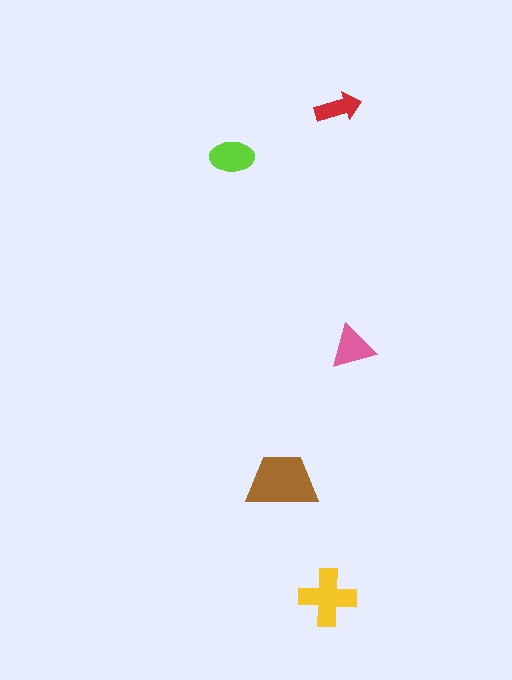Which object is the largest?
The brown trapezoid.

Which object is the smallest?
The red arrow.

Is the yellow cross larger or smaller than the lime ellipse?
Larger.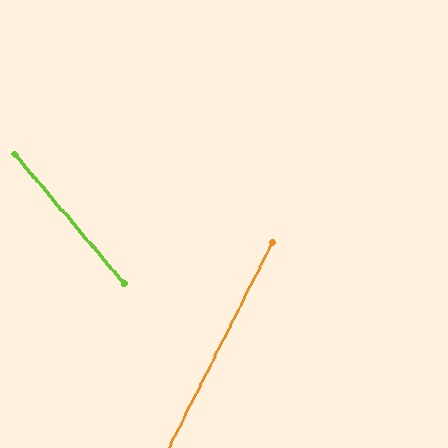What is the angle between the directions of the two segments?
Approximately 67 degrees.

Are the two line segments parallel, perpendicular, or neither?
Neither parallel nor perpendicular — they differ by about 67°.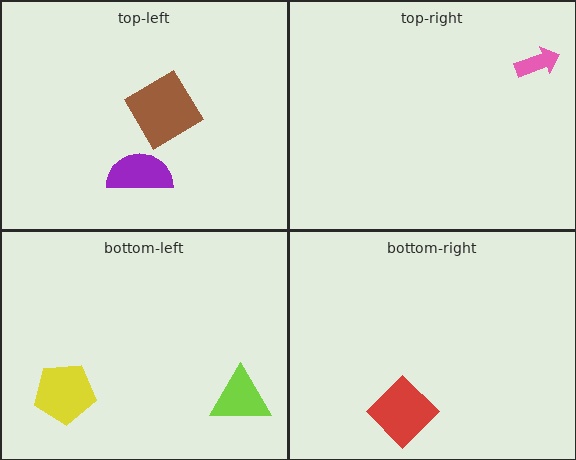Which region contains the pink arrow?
The top-right region.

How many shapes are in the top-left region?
2.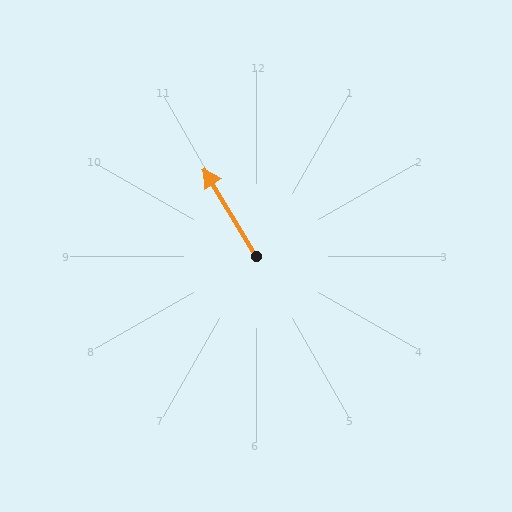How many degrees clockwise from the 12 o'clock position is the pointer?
Approximately 329 degrees.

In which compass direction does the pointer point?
Northwest.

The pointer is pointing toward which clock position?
Roughly 11 o'clock.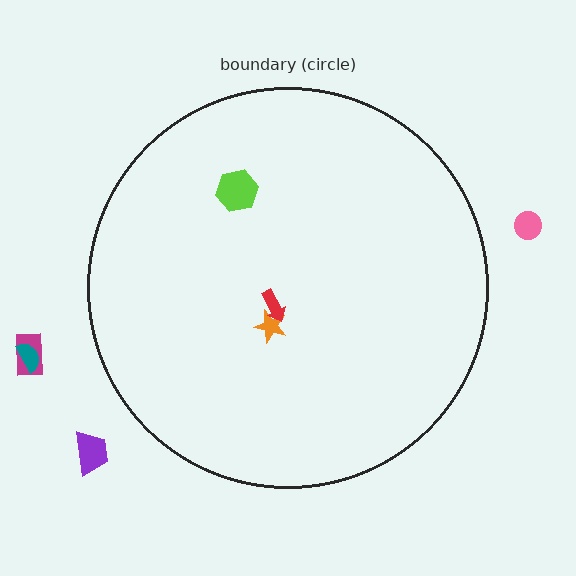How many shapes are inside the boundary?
3 inside, 4 outside.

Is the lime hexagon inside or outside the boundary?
Inside.